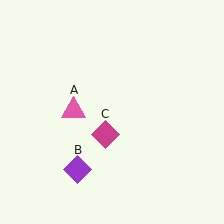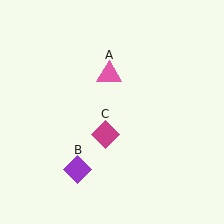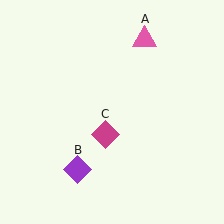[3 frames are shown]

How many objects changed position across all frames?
1 object changed position: pink triangle (object A).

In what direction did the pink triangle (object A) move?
The pink triangle (object A) moved up and to the right.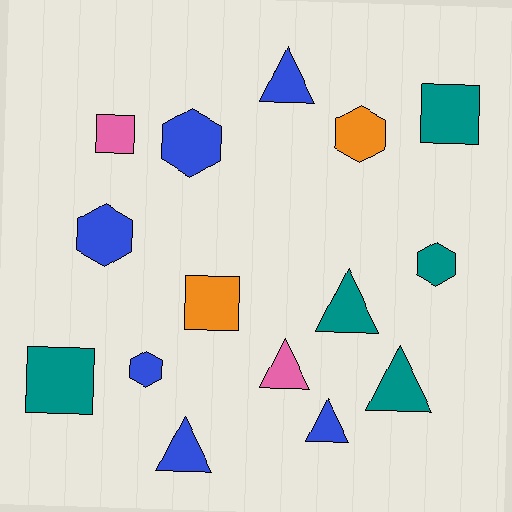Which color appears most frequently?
Blue, with 6 objects.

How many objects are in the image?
There are 15 objects.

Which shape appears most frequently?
Triangle, with 6 objects.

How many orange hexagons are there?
There is 1 orange hexagon.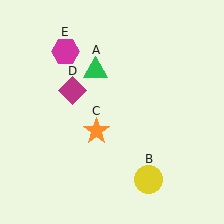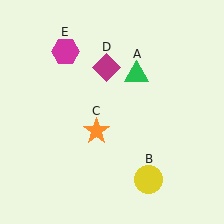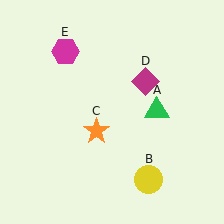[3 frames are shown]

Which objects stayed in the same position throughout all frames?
Yellow circle (object B) and orange star (object C) and magenta hexagon (object E) remained stationary.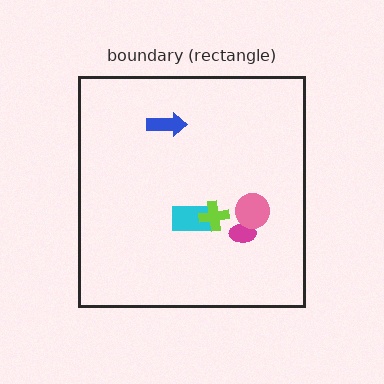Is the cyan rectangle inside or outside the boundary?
Inside.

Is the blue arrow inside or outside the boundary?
Inside.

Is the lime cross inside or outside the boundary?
Inside.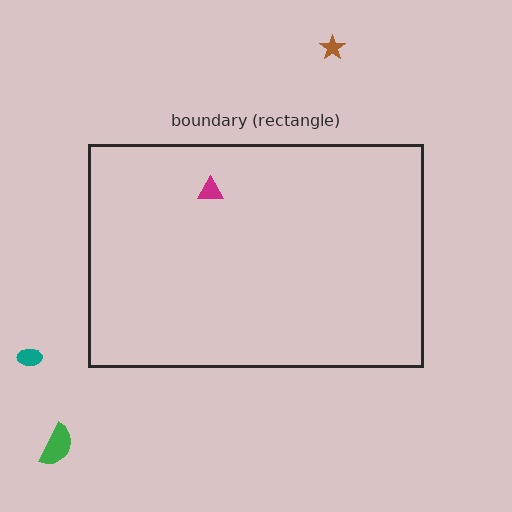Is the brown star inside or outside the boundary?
Outside.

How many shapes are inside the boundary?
1 inside, 3 outside.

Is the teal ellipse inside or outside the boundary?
Outside.